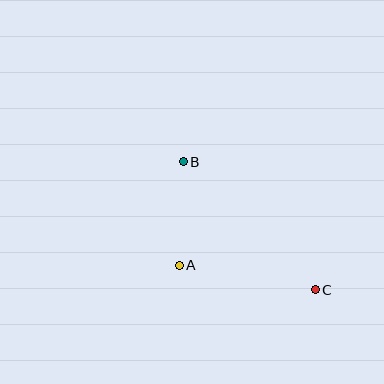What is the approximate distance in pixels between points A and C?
The distance between A and C is approximately 139 pixels.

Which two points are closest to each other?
Points A and B are closest to each other.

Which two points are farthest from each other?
Points B and C are farthest from each other.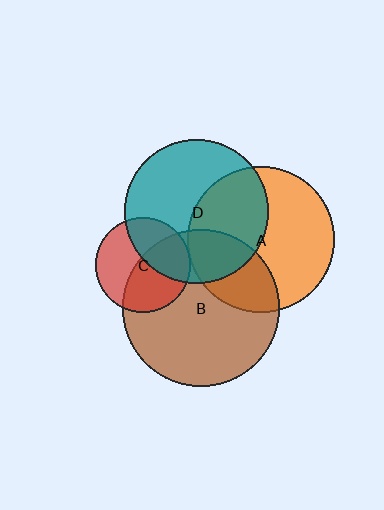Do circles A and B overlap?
Yes.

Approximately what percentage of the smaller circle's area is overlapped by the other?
Approximately 30%.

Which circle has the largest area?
Circle B (brown).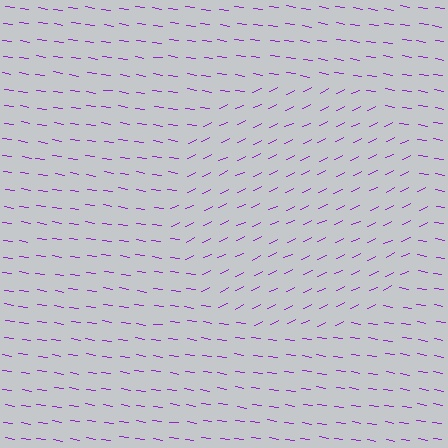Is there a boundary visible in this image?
Yes, there is a texture boundary formed by a change in line orientation.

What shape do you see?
I see a circle.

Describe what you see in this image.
The image is filled with small purple line segments. A circle region in the image has lines oriented differently from the surrounding lines, creating a visible texture boundary.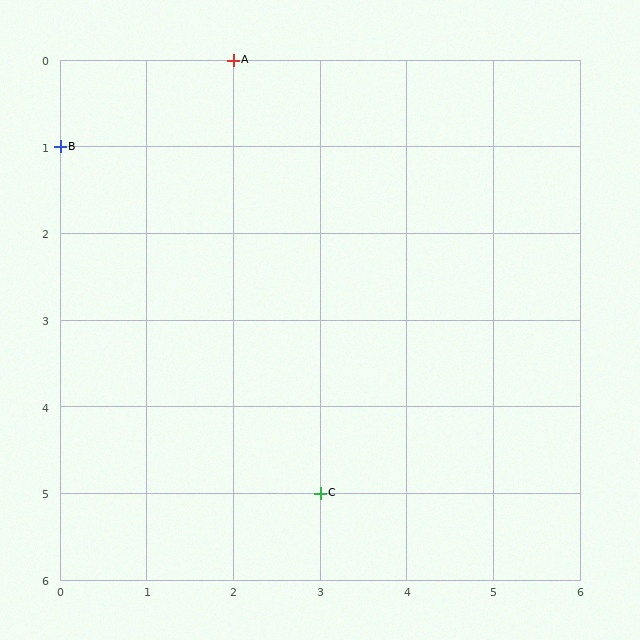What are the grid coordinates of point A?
Point A is at grid coordinates (2, 0).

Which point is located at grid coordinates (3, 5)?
Point C is at (3, 5).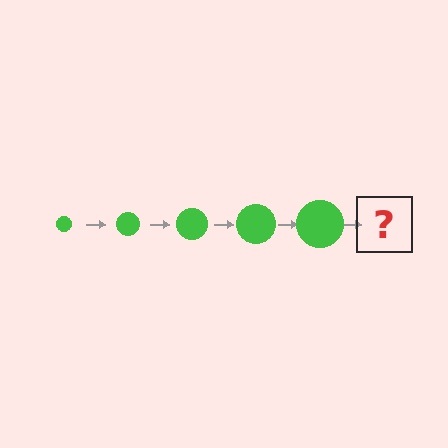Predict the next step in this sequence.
The next step is a green circle, larger than the previous one.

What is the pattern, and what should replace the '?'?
The pattern is that the circle gets progressively larger each step. The '?' should be a green circle, larger than the previous one.